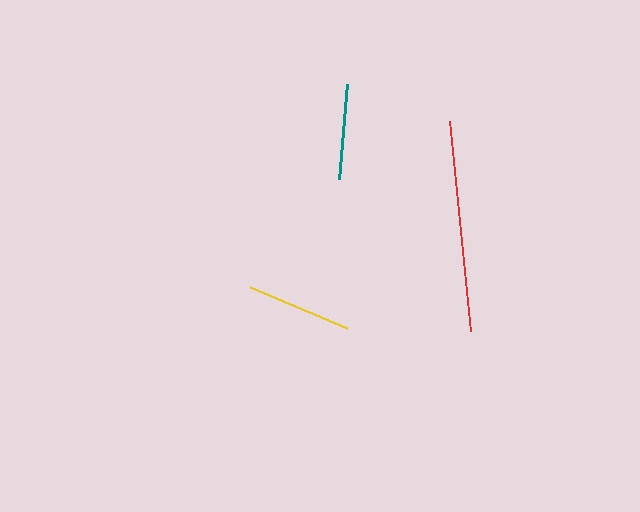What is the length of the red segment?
The red segment is approximately 211 pixels long.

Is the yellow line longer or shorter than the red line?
The red line is longer than the yellow line.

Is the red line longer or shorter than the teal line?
The red line is longer than the teal line.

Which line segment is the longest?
The red line is the longest at approximately 211 pixels.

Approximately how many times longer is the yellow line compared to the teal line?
The yellow line is approximately 1.1 times the length of the teal line.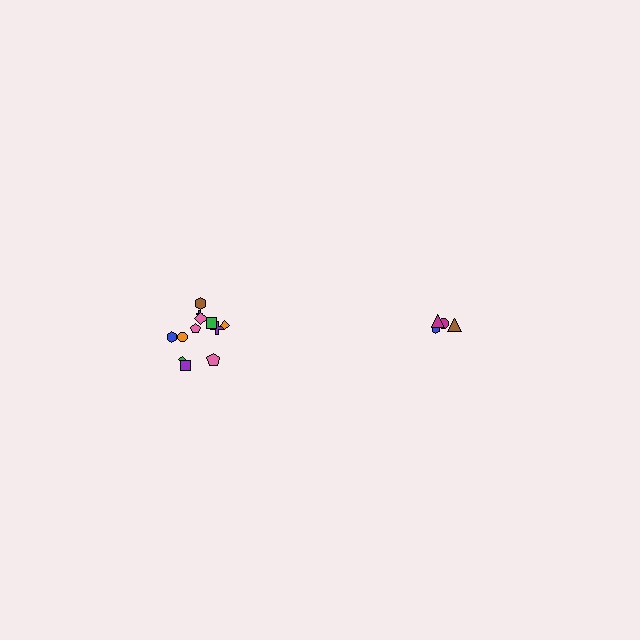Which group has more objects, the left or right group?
The left group.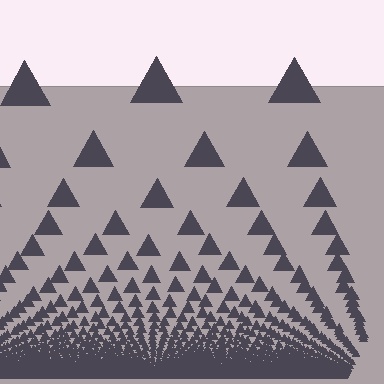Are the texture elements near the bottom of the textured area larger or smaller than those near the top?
Smaller. The gradient is inverted — elements near the bottom are smaller and denser.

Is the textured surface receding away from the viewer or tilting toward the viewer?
The surface appears to tilt toward the viewer. Texture elements get larger and sparser toward the top.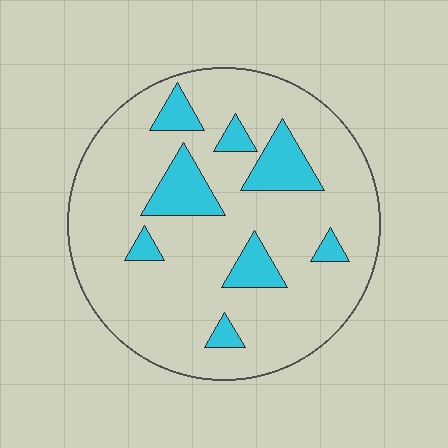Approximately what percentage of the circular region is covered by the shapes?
Approximately 15%.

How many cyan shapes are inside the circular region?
8.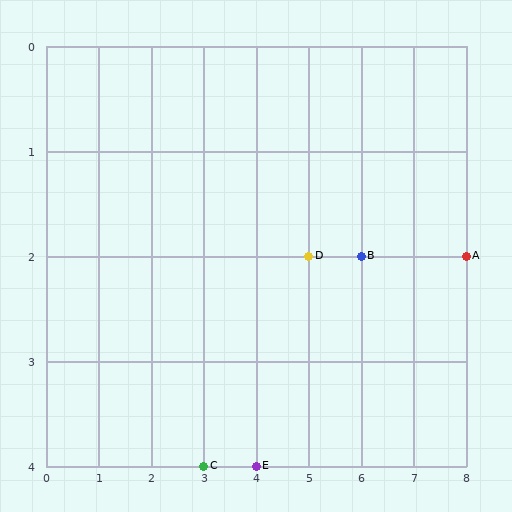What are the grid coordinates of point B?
Point B is at grid coordinates (6, 2).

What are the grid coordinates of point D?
Point D is at grid coordinates (5, 2).